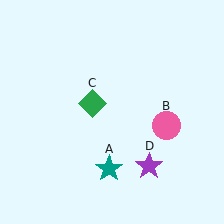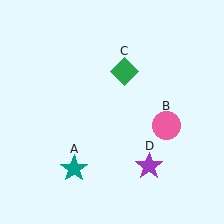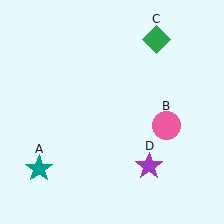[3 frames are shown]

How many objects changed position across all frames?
2 objects changed position: teal star (object A), green diamond (object C).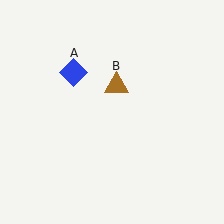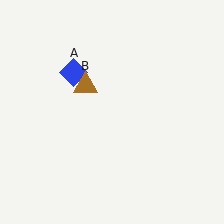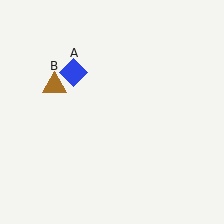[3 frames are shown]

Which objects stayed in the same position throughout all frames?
Blue diamond (object A) remained stationary.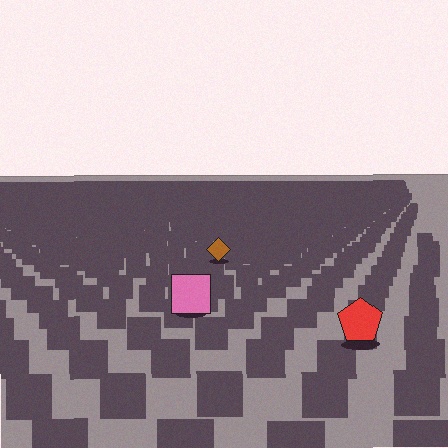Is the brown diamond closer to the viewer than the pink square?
No. The pink square is closer — you can tell from the texture gradient: the ground texture is coarser near it.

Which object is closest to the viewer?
The red pentagon is closest. The texture marks near it are larger and more spread out.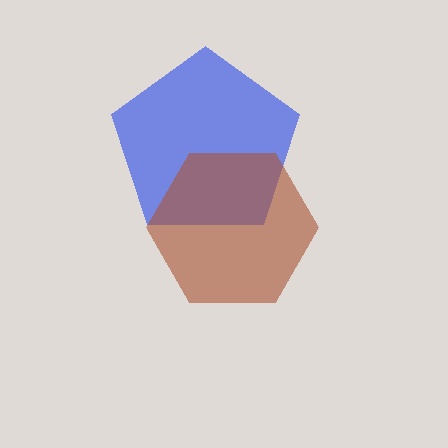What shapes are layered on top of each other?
The layered shapes are: a blue pentagon, a brown hexagon.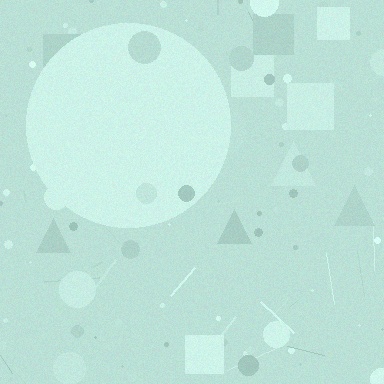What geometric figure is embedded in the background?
A circle is embedded in the background.